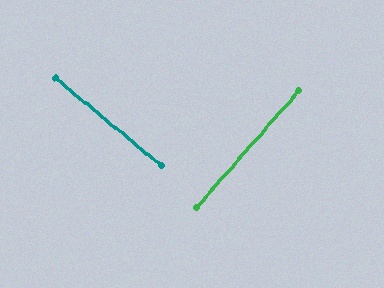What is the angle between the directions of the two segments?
Approximately 88 degrees.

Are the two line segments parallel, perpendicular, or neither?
Perpendicular — they meet at approximately 88°.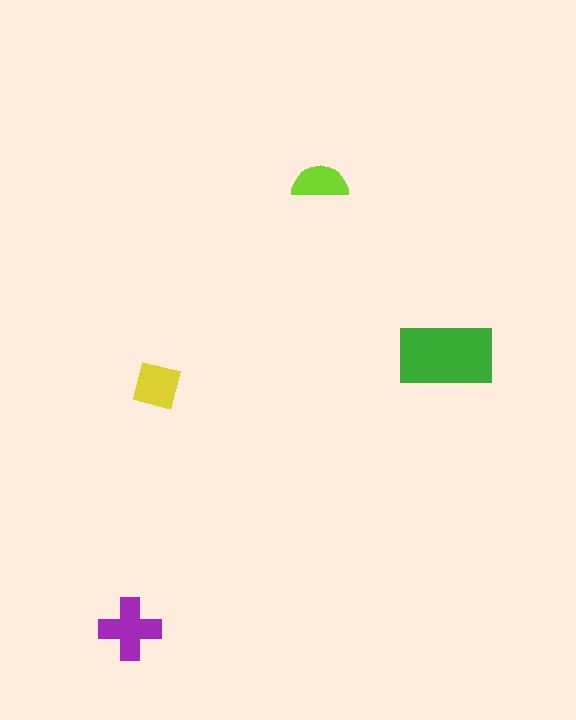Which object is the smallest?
The lime semicircle.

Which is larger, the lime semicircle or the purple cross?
The purple cross.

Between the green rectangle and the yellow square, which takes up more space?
The green rectangle.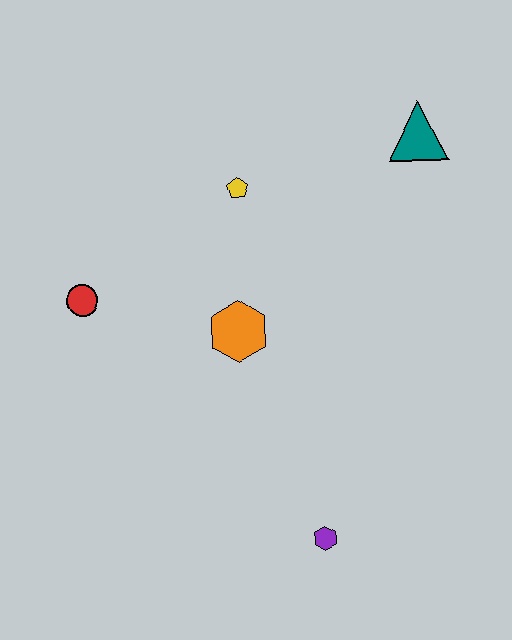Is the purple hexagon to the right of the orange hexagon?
Yes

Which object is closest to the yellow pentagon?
The orange hexagon is closest to the yellow pentagon.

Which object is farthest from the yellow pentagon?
The purple hexagon is farthest from the yellow pentagon.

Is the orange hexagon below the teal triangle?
Yes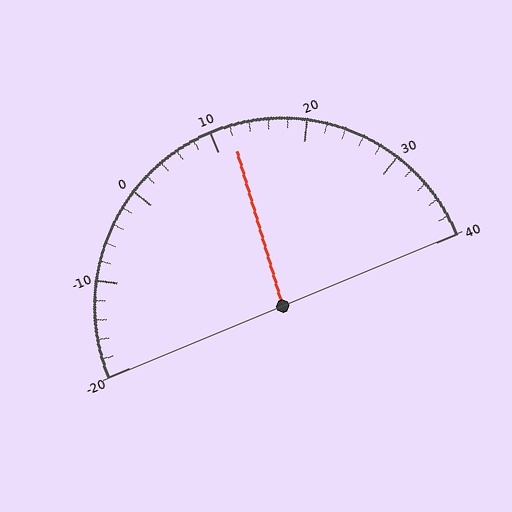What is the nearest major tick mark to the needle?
The nearest major tick mark is 10.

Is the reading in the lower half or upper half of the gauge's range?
The reading is in the upper half of the range (-20 to 40).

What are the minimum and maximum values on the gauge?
The gauge ranges from -20 to 40.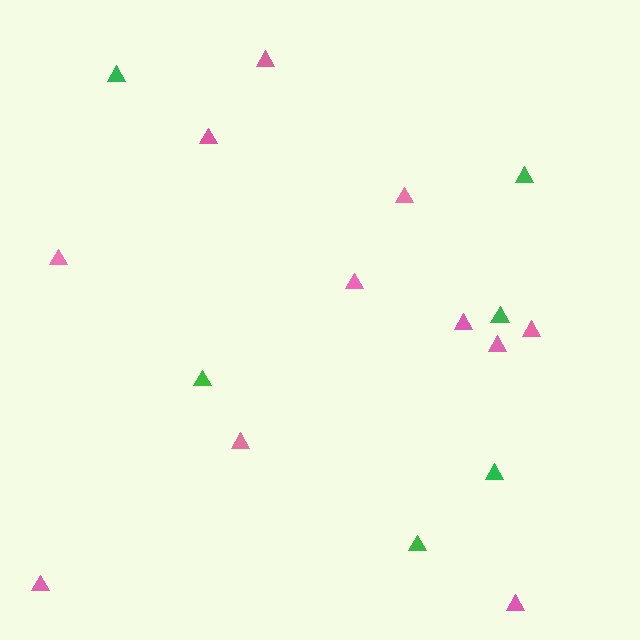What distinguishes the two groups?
There are 2 groups: one group of pink triangles (11) and one group of green triangles (6).